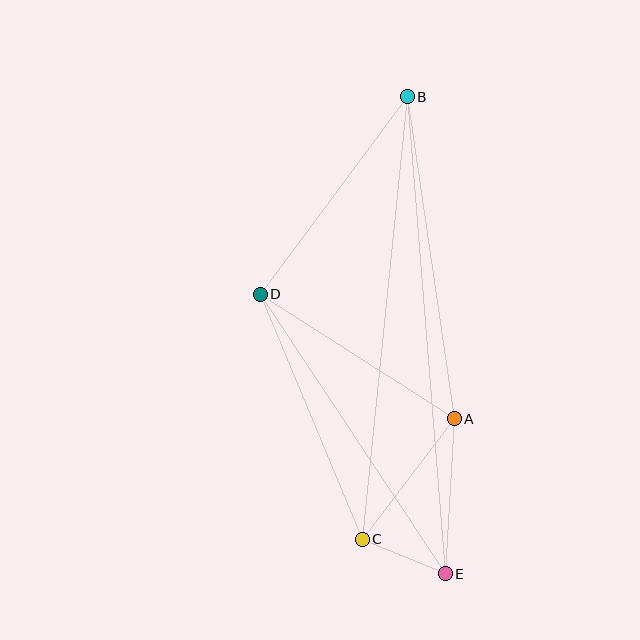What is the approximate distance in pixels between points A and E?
The distance between A and E is approximately 155 pixels.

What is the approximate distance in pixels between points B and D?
The distance between B and D is approximately 246 pixels.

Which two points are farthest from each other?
Points B and E are farthest from each other.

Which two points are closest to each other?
Points C and E are closest to each other.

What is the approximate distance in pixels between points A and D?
The distance between A and D is approximately 231 pixels.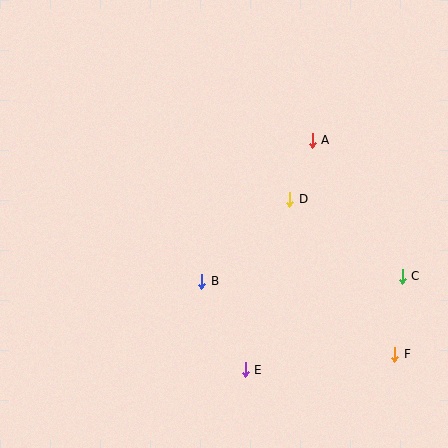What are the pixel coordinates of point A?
Point A is at (312, 140).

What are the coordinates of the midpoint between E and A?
The midpoint between E and A is at (279, 255).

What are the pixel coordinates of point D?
Point D is at (290, 199).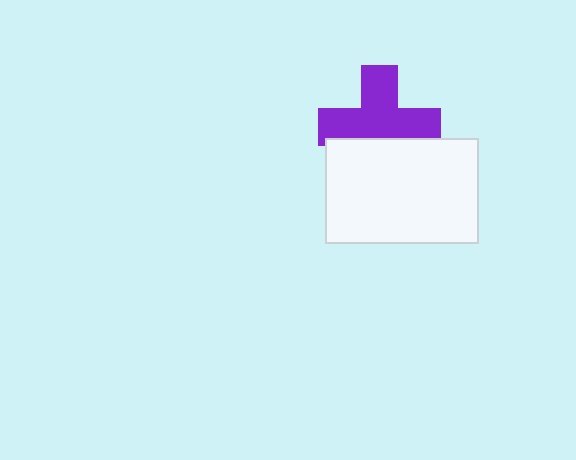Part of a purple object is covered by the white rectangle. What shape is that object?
It is a cross.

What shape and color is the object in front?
The object in front is a white rectangle.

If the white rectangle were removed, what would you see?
You would see the complete purple cross.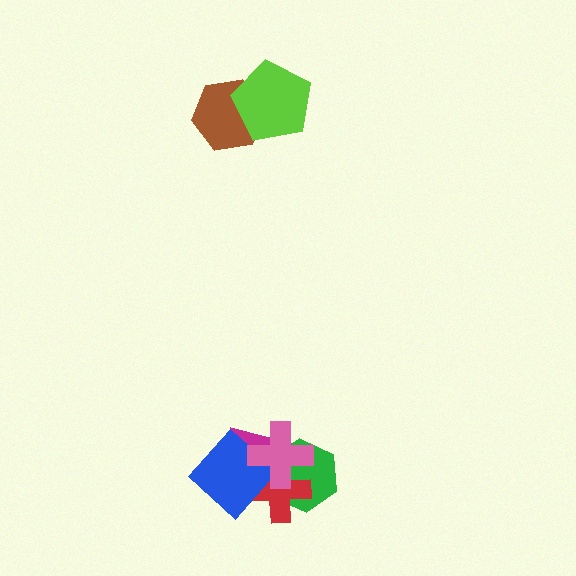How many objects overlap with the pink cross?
4 objects overlap with the pink cross.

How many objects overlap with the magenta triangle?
4 objects overlap with the magenta triangle.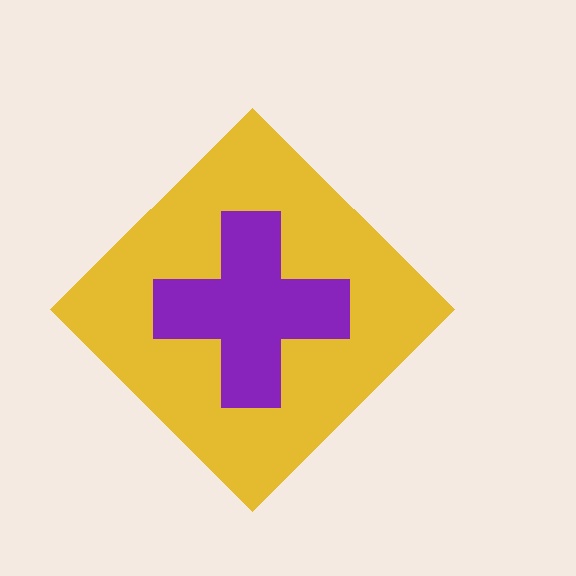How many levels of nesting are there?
2.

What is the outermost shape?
The yellow diamond.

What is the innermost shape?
The purple cross.